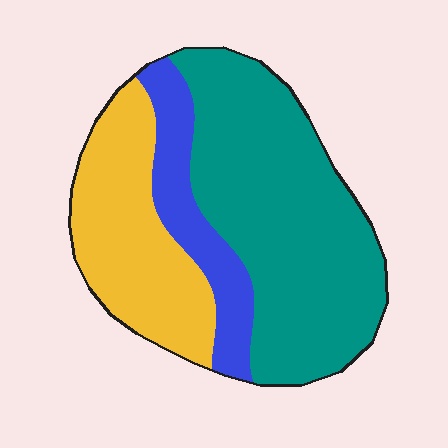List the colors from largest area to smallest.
From largest to smallest: teal, yellow, blue.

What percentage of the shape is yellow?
Yellow covers 29% of the shape.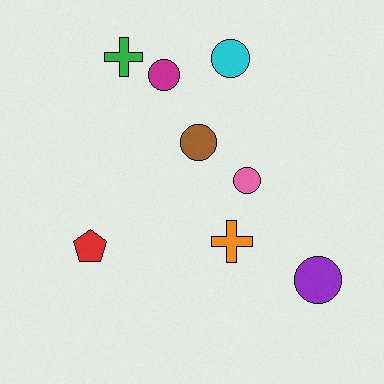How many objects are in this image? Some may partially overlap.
There are 8 objects.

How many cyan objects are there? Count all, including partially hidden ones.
There is 1 cyan object.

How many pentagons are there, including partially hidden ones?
There is 1 pentagon.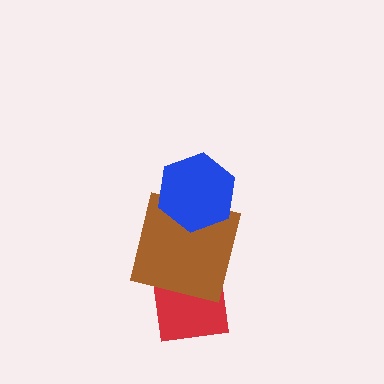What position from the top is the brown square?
The brown square is 2nd from the top.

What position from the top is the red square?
The red square is 3rd from the top.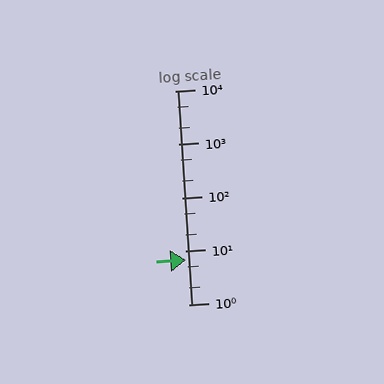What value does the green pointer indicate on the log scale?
The pointer indicates approximately 6.8.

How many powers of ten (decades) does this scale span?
The scale spans 4 decades, from 1 to 10000.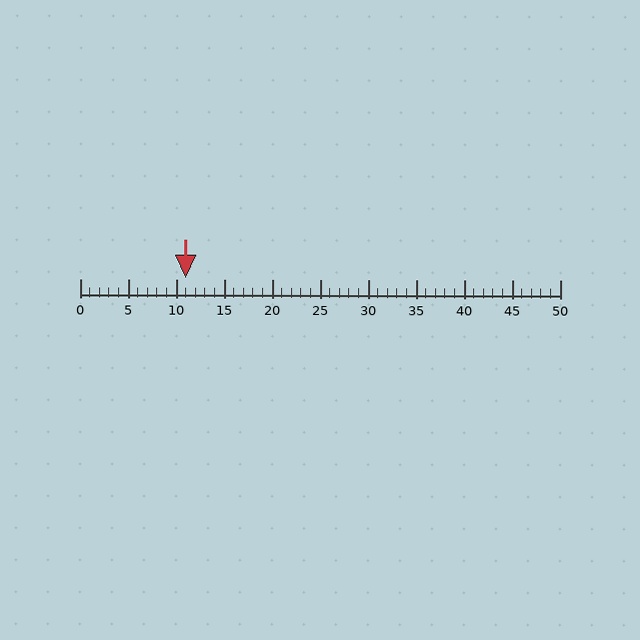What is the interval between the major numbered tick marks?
The major tick marks are spaced 5 units apart.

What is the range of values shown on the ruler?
The ruler shows values from 0 to 50.